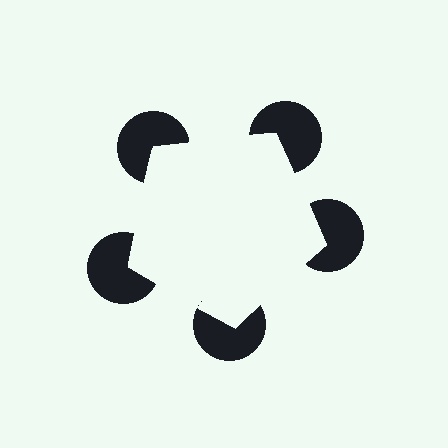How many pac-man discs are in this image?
There are 5 — one at each vertex of the illusory pentagon.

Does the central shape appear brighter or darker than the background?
It typically appears slightly brighter than the background, even though no actual brightness change is drawn.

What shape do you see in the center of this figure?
An illusory pentagon — its edges are inferred from the aligned wedge cuts in the pac-man discs, not physically drawn.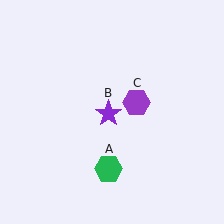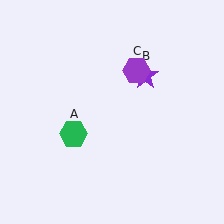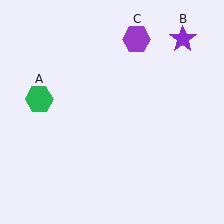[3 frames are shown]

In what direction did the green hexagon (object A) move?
The green hexagon (object A) moved up and to the left.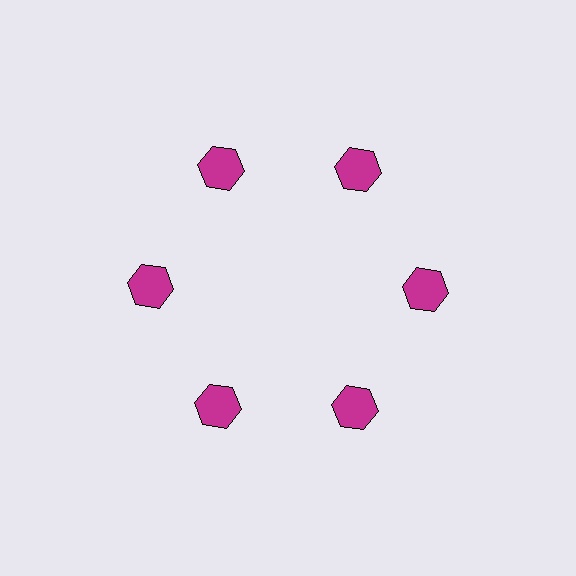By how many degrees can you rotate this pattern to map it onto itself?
The pattern maps onto itself every 60 degrees of rotation.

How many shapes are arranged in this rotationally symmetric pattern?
There are 6 shapes, arranged in 6 groups of 1.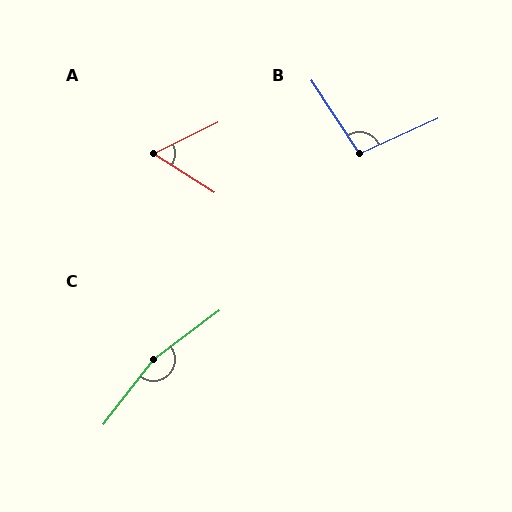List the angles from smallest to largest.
A (59°), B (99°), C (164°).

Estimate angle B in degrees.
Approximately 99 degrees.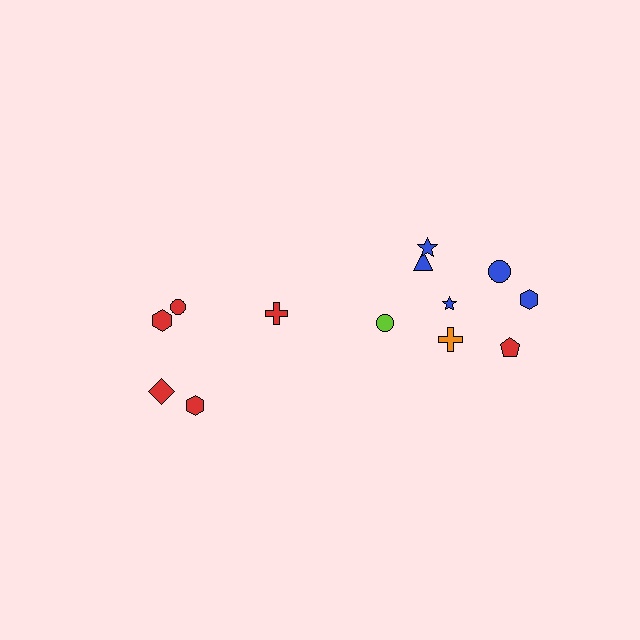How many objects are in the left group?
There are 5 objects.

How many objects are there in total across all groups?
There are 13 objects.